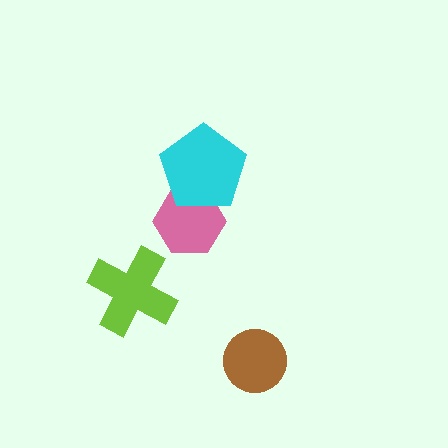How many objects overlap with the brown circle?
0 objects overlap with the brown circle.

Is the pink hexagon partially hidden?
Yes, it is partially covered by another shape.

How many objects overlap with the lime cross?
0 objects overlap with the lime cross.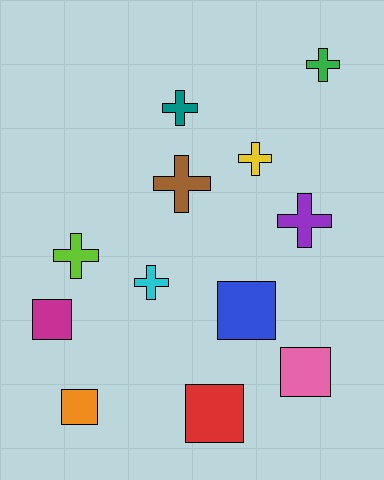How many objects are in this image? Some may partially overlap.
There are 12 objects.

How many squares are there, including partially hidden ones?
There are 5 squares.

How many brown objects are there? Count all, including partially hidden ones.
There is 1 brown object.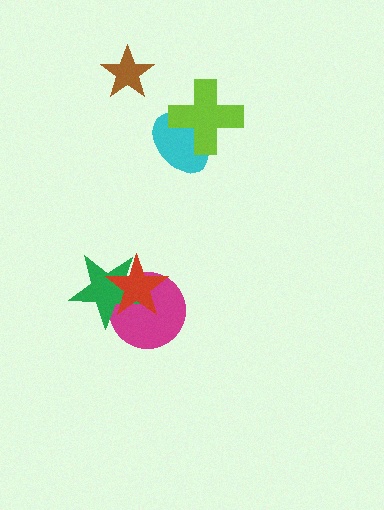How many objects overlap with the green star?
2 objects overlap with the green star.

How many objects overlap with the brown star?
0 objects overlap with the brown star.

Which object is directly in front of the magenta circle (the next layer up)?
The green star is directly in front of the magenta circle.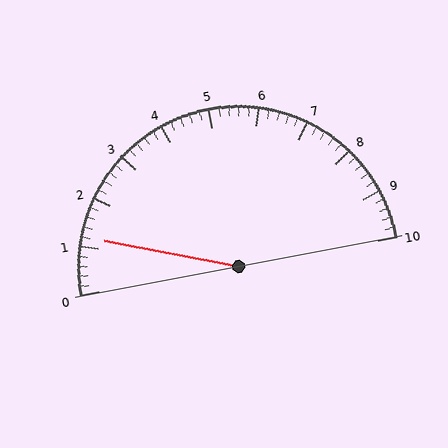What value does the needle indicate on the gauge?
The needle indicates approximately 1.2.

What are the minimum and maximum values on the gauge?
The gauge ranges from 0 to 10.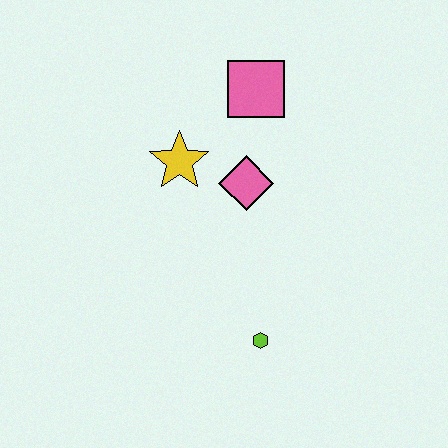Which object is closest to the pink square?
The pink diamond is closest to the pink square.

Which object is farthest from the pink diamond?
The lime hexagon is farthest from the pink diamond.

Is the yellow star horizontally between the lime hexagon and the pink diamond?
No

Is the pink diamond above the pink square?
No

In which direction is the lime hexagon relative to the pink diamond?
The lime hexagon is below the pink diamond.